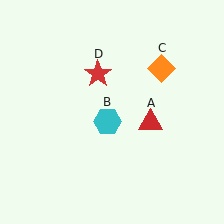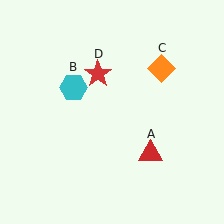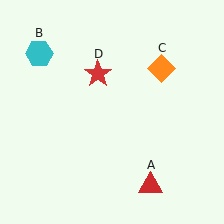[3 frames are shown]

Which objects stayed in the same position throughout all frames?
Orange diamond (object C) and red star (object D) remained stationary.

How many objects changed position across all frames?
2 objects changed position: red triangle (object A), cyan hexagon (object B).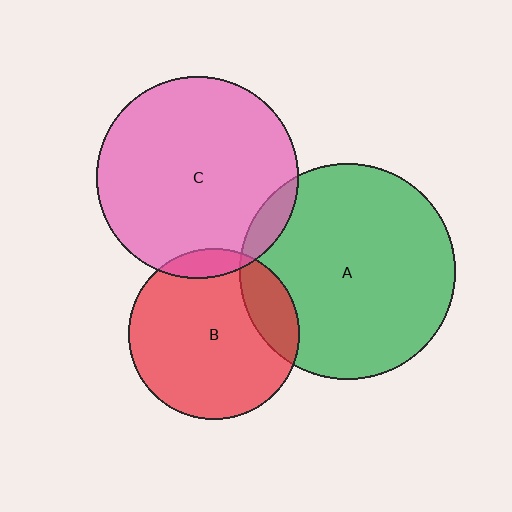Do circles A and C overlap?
Yes.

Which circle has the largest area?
Circle A (green).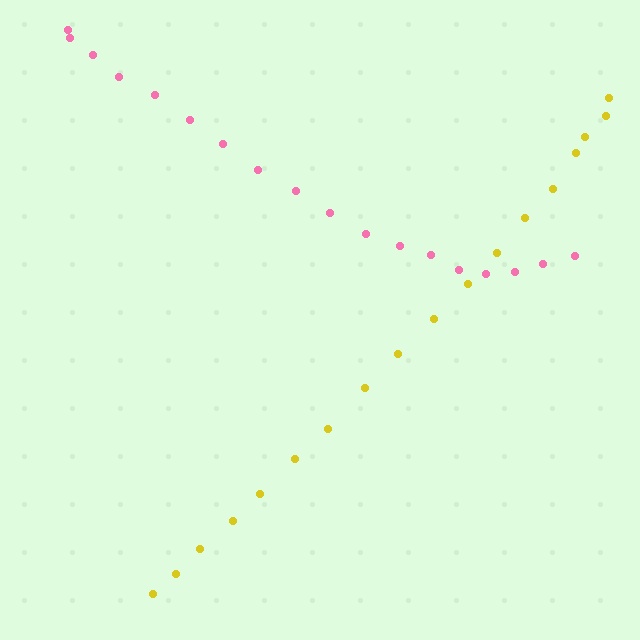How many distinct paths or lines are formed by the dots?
There are 2 distinct paths.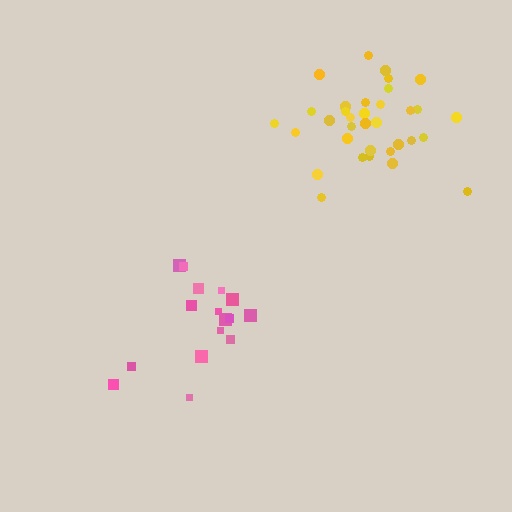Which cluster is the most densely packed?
Yellow.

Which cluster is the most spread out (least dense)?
Pink.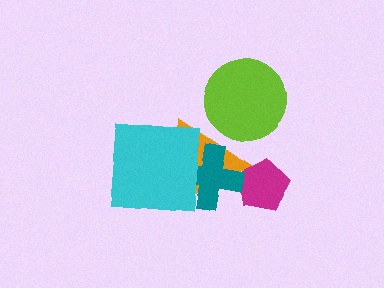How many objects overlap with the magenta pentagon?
2 objects overlap with the magenta pentagon.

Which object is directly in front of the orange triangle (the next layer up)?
The magenta pentagon is directly in front of the orange triangle.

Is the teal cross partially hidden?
Yes, it is partially covered by another shape.